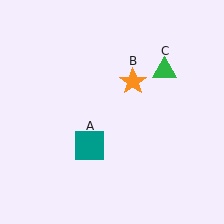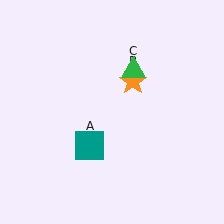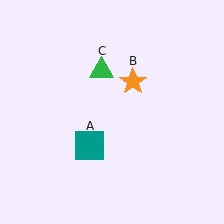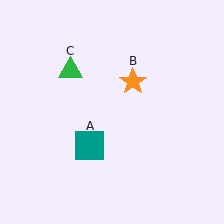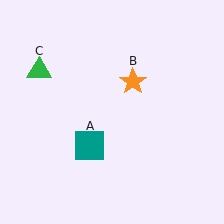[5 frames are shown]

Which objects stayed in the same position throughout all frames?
Teal square (object A) and orange star (object B) remained stationary.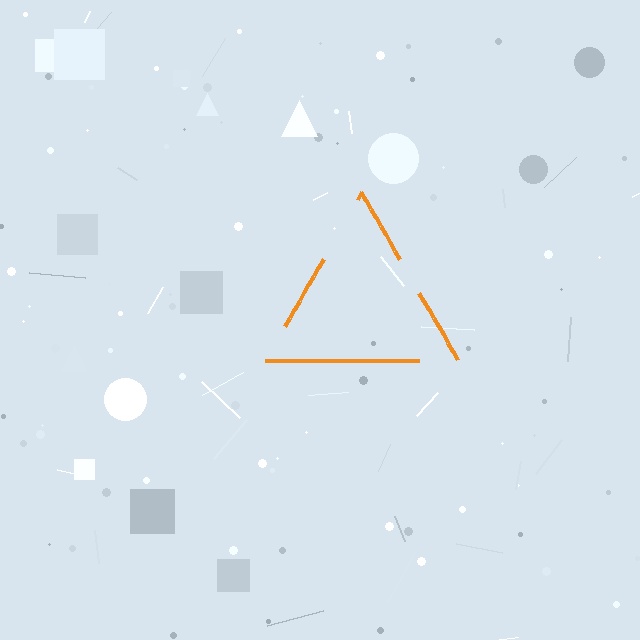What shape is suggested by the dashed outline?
The dashed outline suggests a triangle.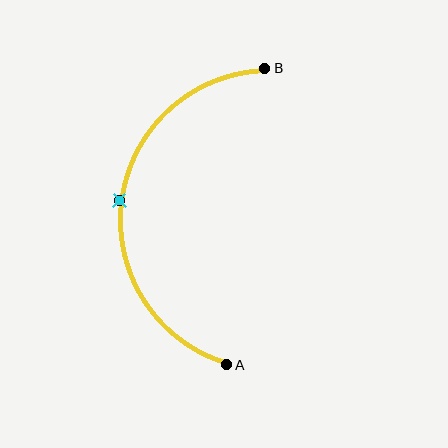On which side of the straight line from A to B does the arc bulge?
The arc bulges to the left of the straight line connecting A and B.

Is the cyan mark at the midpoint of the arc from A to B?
Yes. The cyan mark lies on the arc at equal arc-length from both A and B — it is the arc midpoint.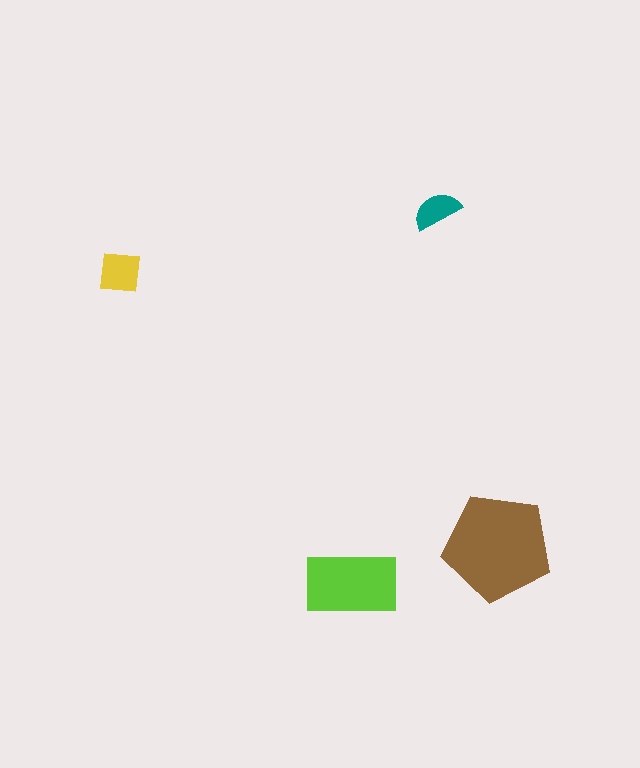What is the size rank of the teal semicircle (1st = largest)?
4th.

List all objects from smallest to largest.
The teal semicircle, the yellow square, the lime rectangle, the brown pentagon.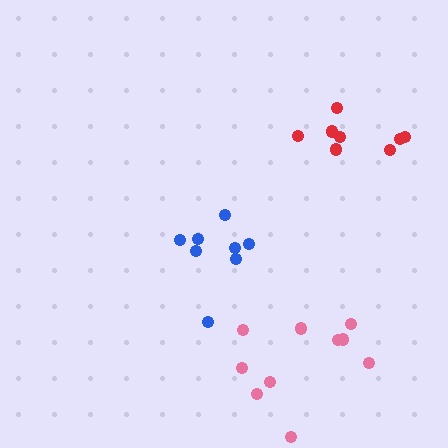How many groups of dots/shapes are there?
There are 3 groups.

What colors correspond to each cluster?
The clusters are colored: blue, pink, red.